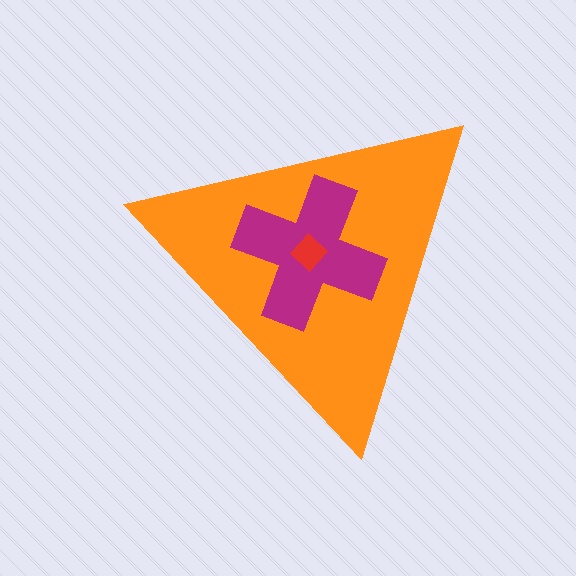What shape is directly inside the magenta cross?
The red diamond.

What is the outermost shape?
The orange triangle.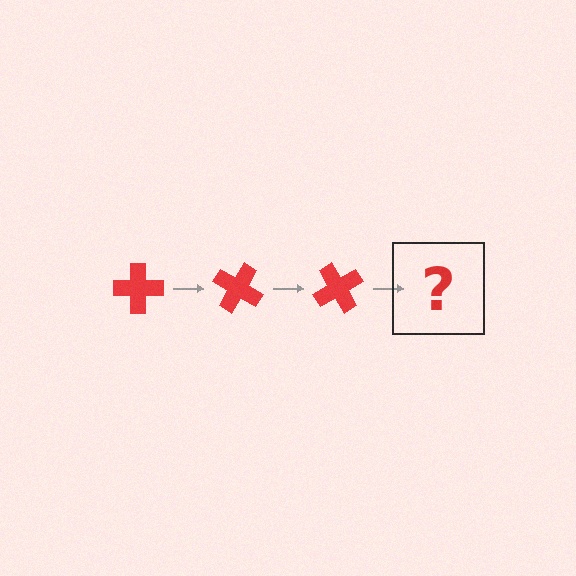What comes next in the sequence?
The next element should be a red cross rotated 90 degrees.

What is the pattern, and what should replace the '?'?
The pattern is that the cross rotates 30 degrees each step. The '?' should be a red cross rotated 90 degrees.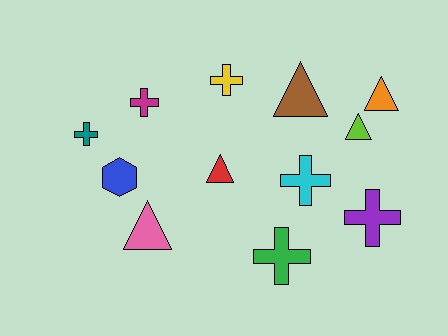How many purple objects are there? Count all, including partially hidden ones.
There is 1 purple object.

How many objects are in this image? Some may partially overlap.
There are 12 objects.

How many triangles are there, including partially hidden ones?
There are 5 triangles.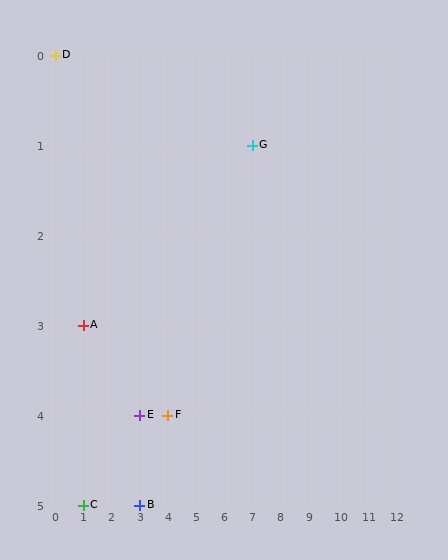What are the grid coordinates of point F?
Point F is at grid coordinates (4, 4).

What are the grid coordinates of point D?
Point D is at grid coordinates (0, 0).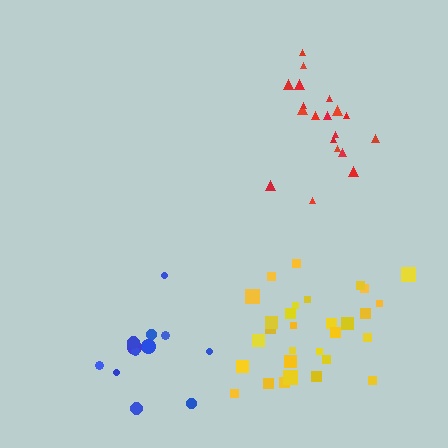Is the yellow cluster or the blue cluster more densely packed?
Yellow.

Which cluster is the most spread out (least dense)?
Blue.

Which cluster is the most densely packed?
Yellow.